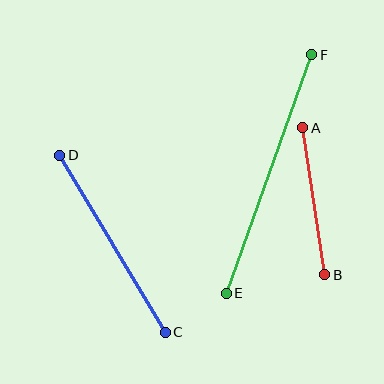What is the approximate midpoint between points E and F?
The midpoint is at approximately (269, 174) pixels.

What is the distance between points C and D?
The distance is approximately 206 pixels.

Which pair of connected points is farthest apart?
Points E and F are farthest apart.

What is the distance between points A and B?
The distance is approximately 149 pixels.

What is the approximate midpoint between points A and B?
The midpoint is at approximately (314, 201) pixels.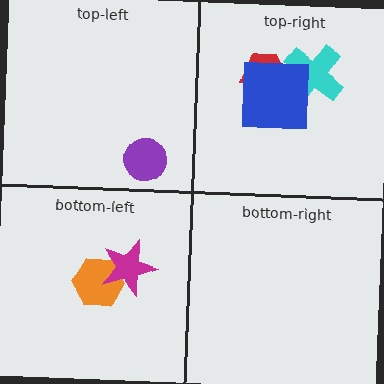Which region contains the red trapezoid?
The top-right region.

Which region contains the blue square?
The top-right region.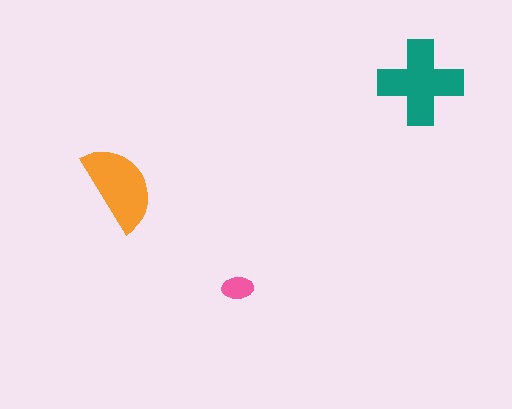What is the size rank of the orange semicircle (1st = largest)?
2nd.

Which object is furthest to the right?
The teal cross is rightmost.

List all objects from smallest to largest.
The pink ellipse, the orange semicircle, the teal cross.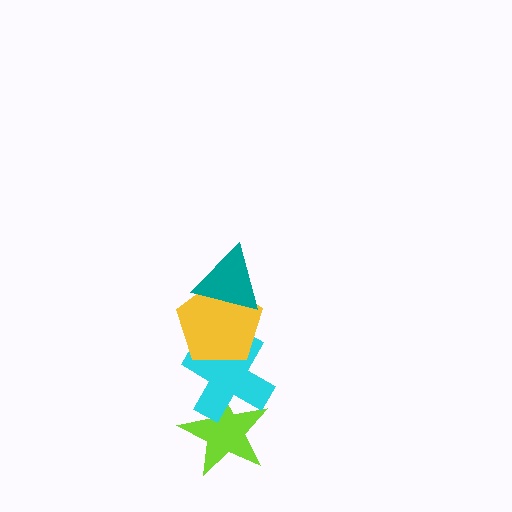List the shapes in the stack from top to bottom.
From top to bottom: the teal triangle, the yellow pentagon, the cyan cross, the lime star.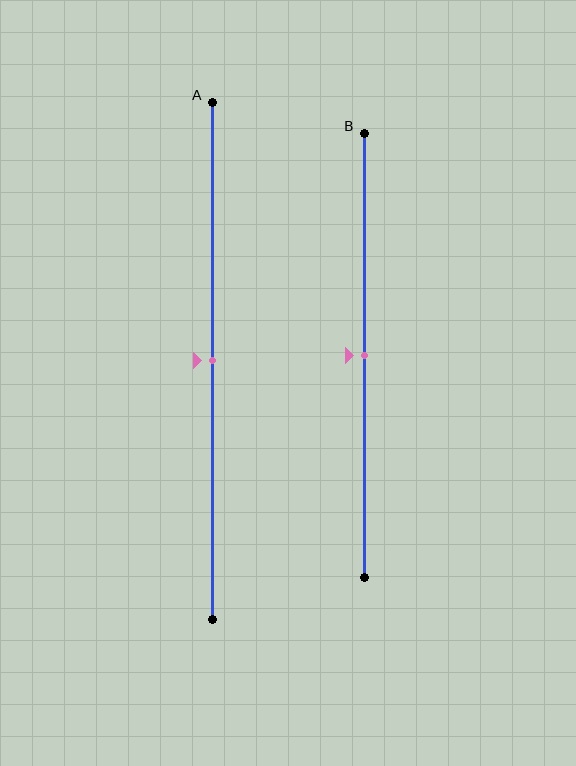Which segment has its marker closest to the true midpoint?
Segment A has its marker closest to the true midpoint.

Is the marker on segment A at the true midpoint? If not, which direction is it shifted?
Yes, the marker on segment A is at the true midpoint.